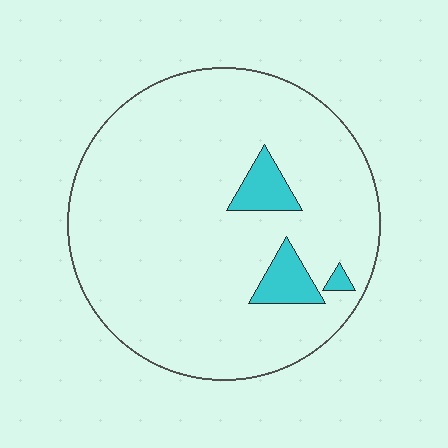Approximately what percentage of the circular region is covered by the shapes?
Approximately 10%.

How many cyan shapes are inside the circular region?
3.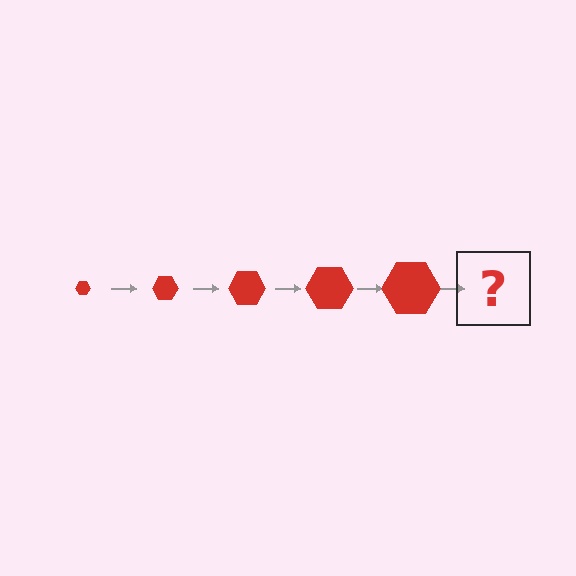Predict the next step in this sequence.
The next step is a red hexagon, larger than the previous one.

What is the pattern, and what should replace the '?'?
The pattern is that the hexagon gets progressively larger each step. The '?' should be a red hexagon, larger than the previous one.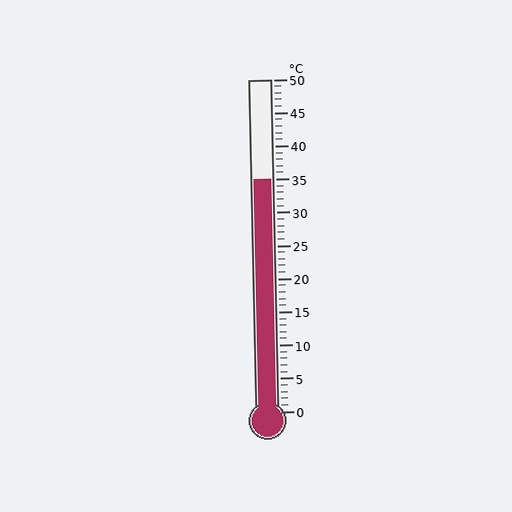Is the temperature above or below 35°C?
The temperature is at 35°C.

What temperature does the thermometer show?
The thermometer shows approximately 35°C.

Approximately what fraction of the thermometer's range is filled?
The thermometer is filled to approximately 70% of its range.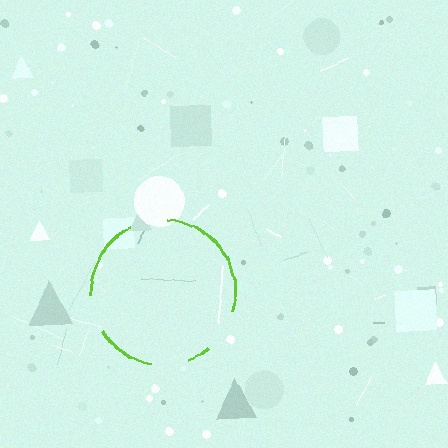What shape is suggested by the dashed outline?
The dashed outline suggests a circle.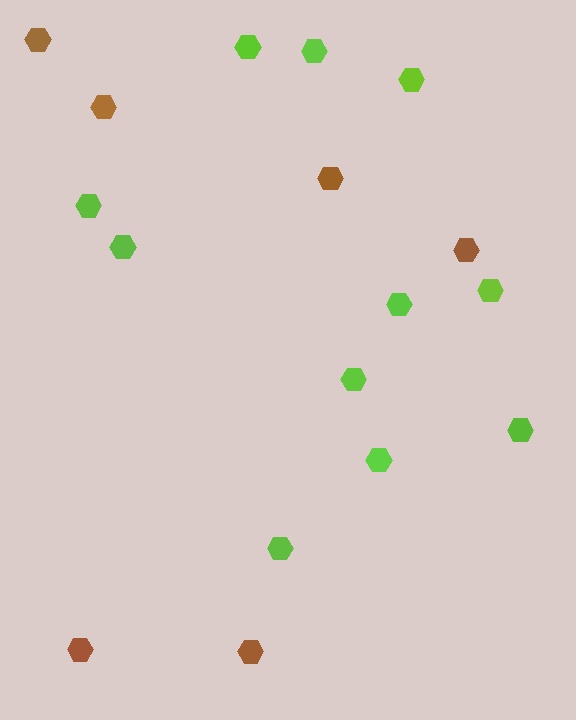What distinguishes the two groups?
There are 2 groups: one group of brown hexagons (6) and one group of lime hexagons (11).